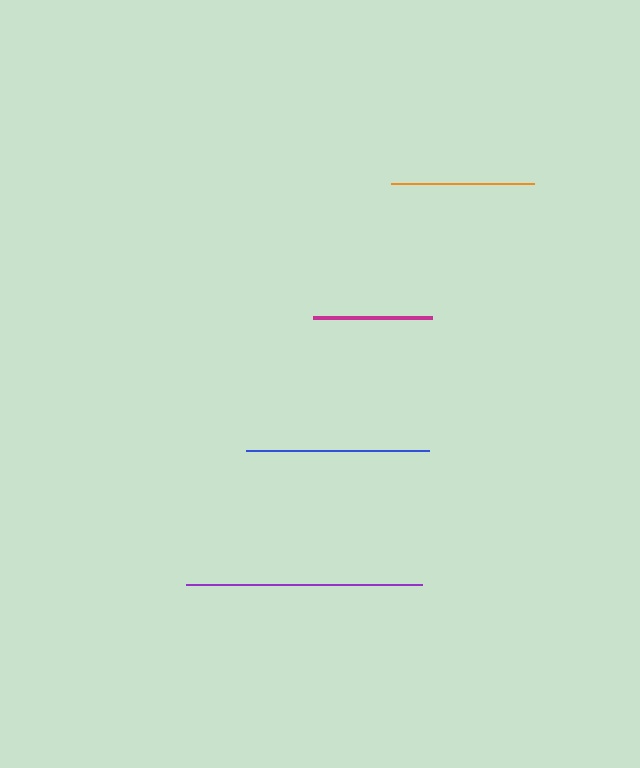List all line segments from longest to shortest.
From longest to shortest: purple, blue, orange, magenta.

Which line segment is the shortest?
The magenta line is the shortest at approximately 119 pixels.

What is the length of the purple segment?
The purple segment is approximately 235 pixels long.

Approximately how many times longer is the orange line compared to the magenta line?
The orange line is approximately 1.2 times the length of the magenta line.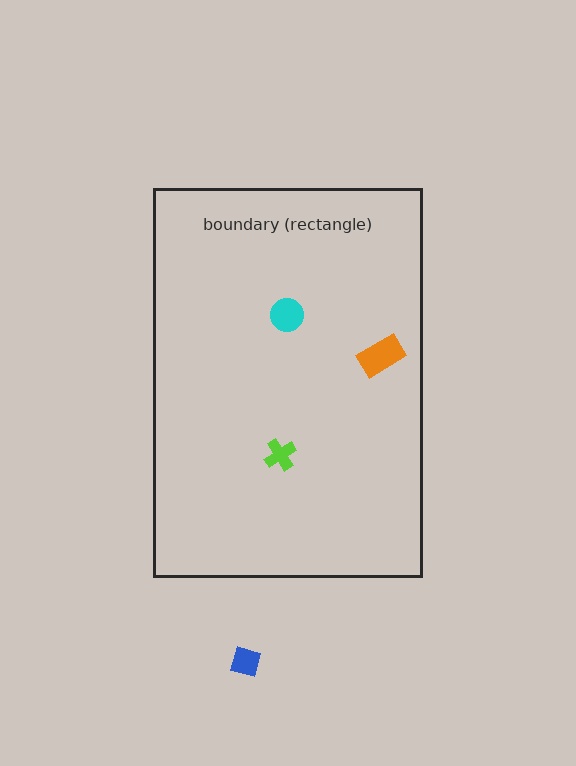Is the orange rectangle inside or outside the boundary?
Inside.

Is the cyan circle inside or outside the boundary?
Inside.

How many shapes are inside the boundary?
3 inside, 1 outside.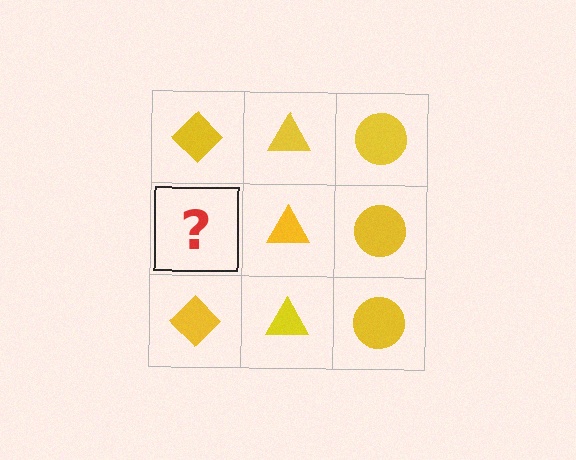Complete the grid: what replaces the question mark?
The question mark should be replaced with a yellow diamond.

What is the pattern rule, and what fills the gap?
The rule is that each column has a consistent shape. The gap should be filled with a yellow diamond.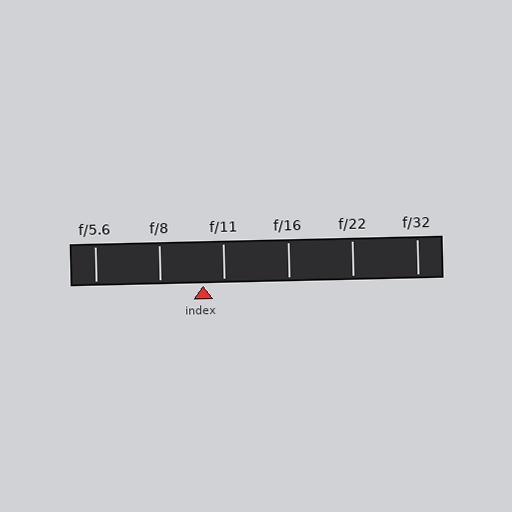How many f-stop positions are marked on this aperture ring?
There are 6 f-stop positions marked.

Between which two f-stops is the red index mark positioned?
The index mark is between f/8 and f/11.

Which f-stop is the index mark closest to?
The index mark is closest to f/11.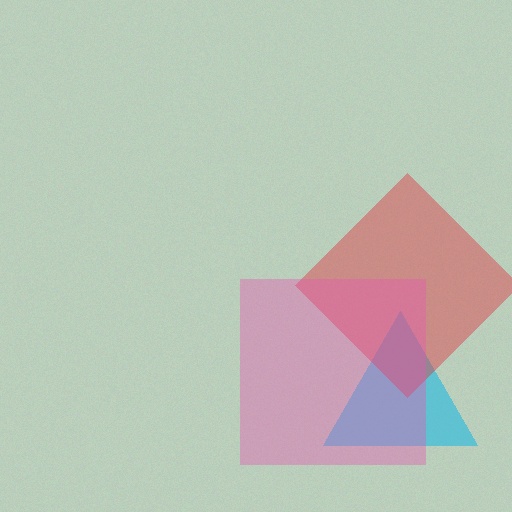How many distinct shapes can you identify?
There are 3 distinct shapes: a cyan triangle, a red diamond, a pink square.